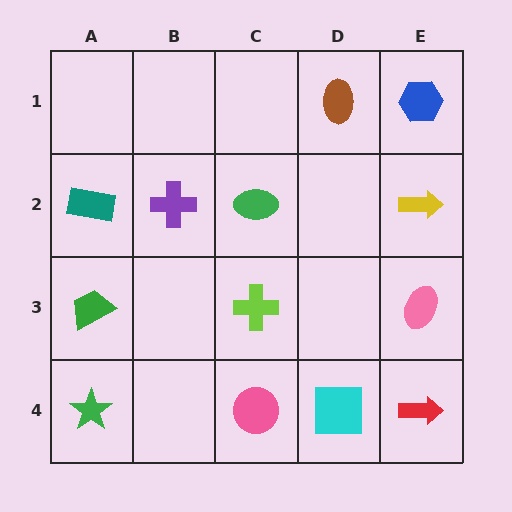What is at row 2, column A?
A teal rectangle.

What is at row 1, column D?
A brown ellipse.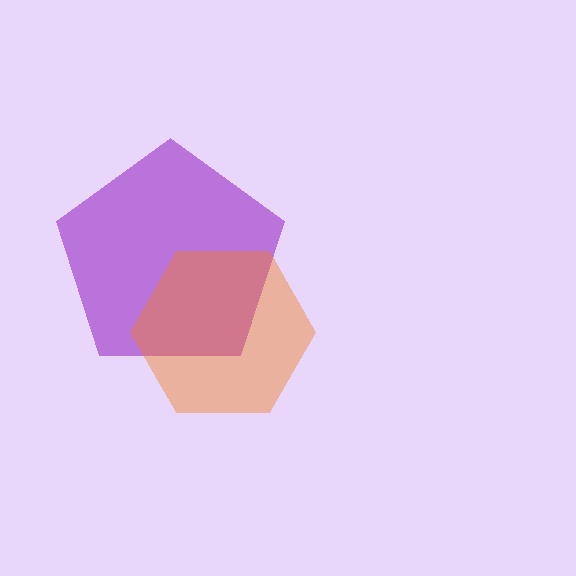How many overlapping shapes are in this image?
There are 2 overlapping shapes in the image.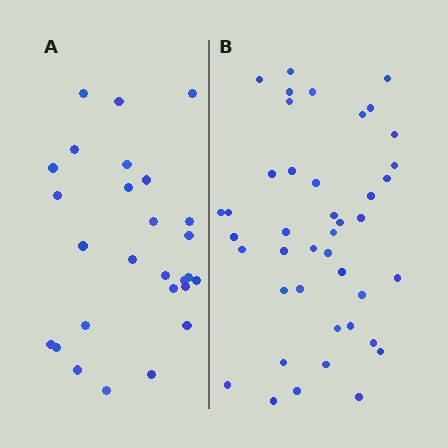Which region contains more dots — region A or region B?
Region B (the right region) has more dots.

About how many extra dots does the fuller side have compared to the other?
Region B has approximately 15 more dots than region A.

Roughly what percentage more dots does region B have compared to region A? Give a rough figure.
About 55% more.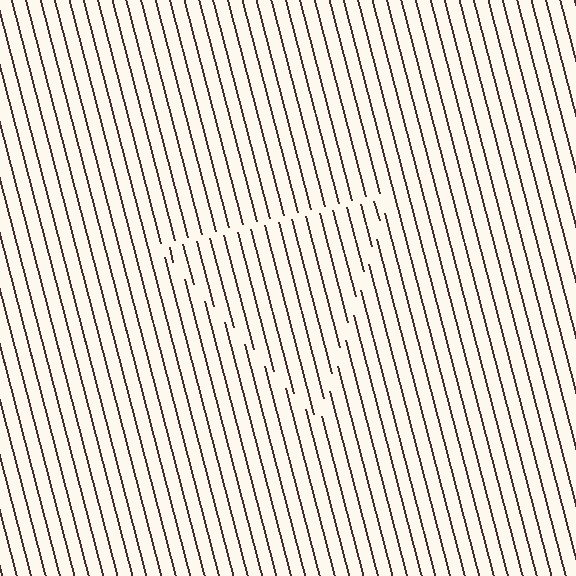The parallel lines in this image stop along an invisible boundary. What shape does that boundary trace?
An illusory triangle. The interior of the shape contains the same grating, shifted by half a period — the contour is defined by the phase discontinuity where line-ends from the inner and outer gratings abut.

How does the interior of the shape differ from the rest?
The interior of the shape contains the same grating, shifted by half a period — the contour is defined by the phase discontinuity where line-ends from the inner and outer gratings abut.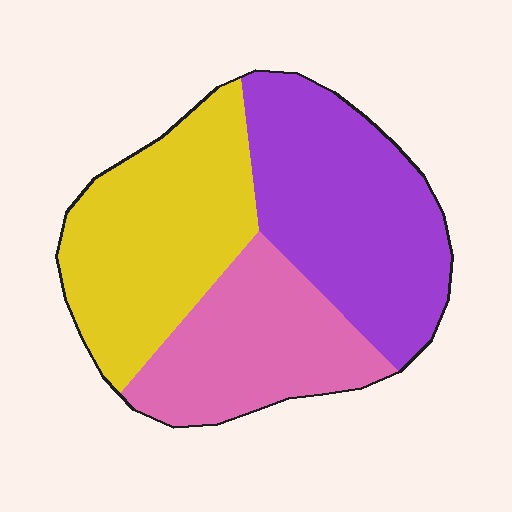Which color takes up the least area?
Pink, at roughly 25%.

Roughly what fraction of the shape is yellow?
Yellow covers 35% of the shape.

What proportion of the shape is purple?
Purple takes up between a third and a half of the shape.